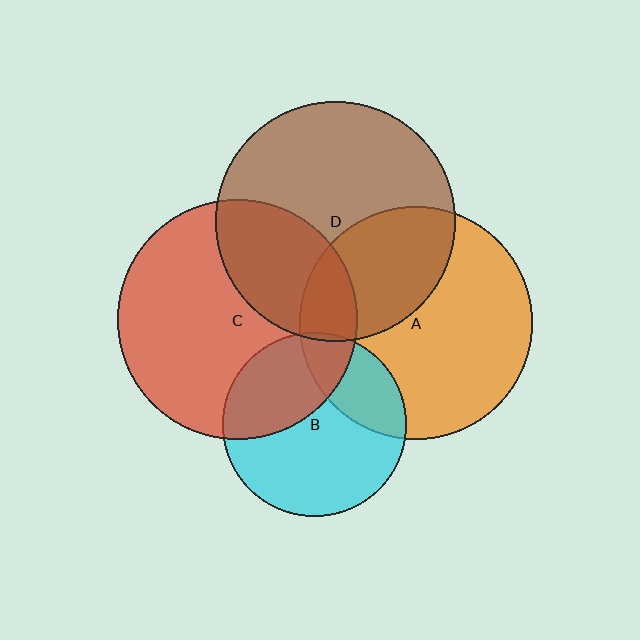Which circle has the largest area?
Circle C (red).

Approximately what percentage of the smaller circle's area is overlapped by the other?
Approximately 35%.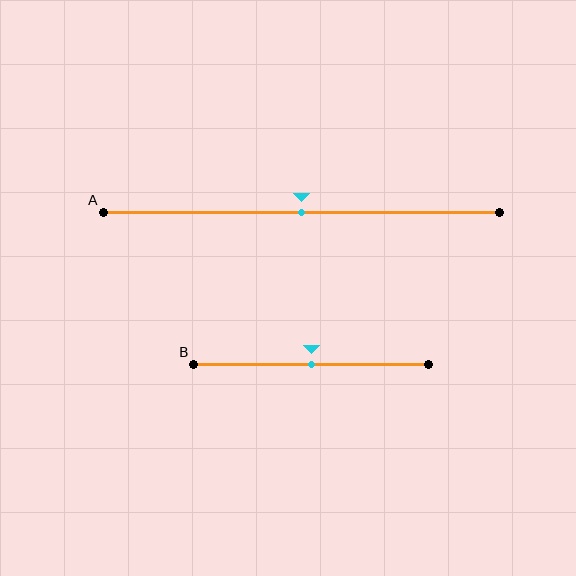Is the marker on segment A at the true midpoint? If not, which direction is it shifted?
Yes, the marker on segment A is at the true midpoint.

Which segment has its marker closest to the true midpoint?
Segment A has its marker closest to the true midpoint.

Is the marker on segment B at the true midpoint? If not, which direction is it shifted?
Yes, the marker on segment B is at the true midpoint.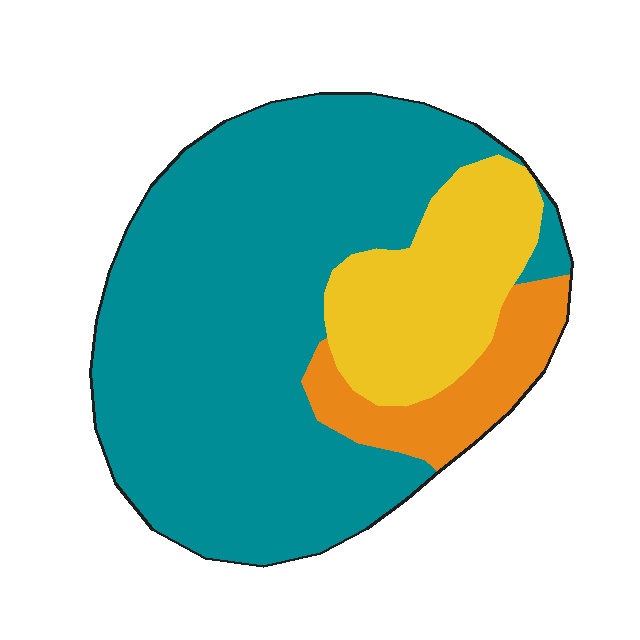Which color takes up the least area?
Orange, at roughly 10%.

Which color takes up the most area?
Teal, at roughly 70%.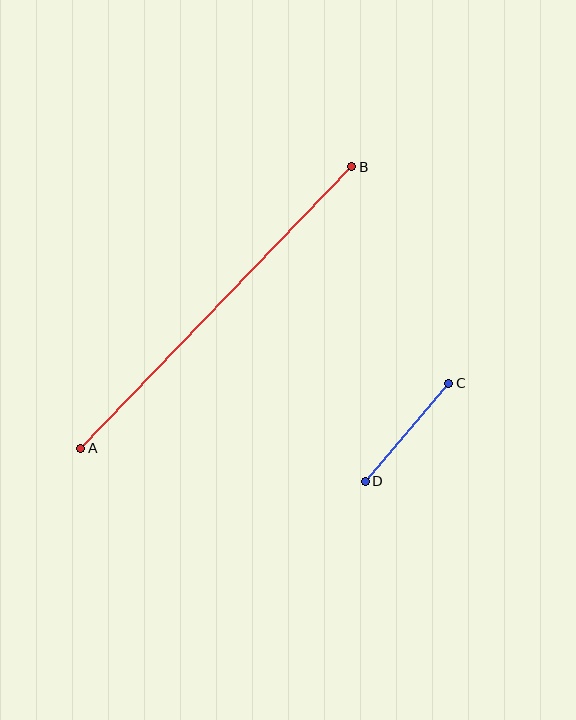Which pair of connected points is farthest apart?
Points A and B are farthest apart.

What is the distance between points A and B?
The distance is approximately 391 pixels.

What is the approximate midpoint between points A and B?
The midpoint is at approximately (216, 308) pixels.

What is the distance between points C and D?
The distance is approximately 129 pixels.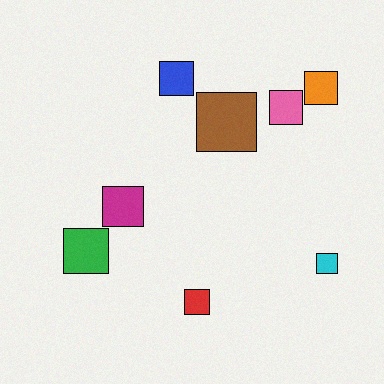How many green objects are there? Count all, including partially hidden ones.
There is 1 green object.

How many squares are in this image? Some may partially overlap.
There are 8 squares.